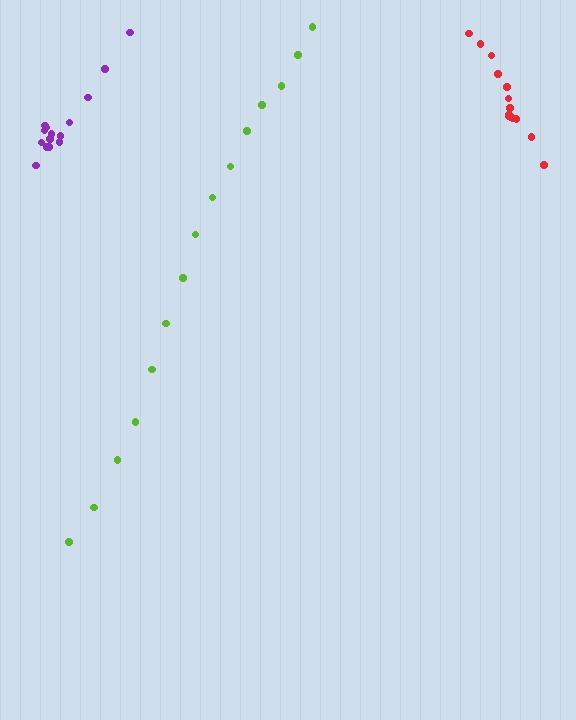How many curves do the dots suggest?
There are 3 distinct paths.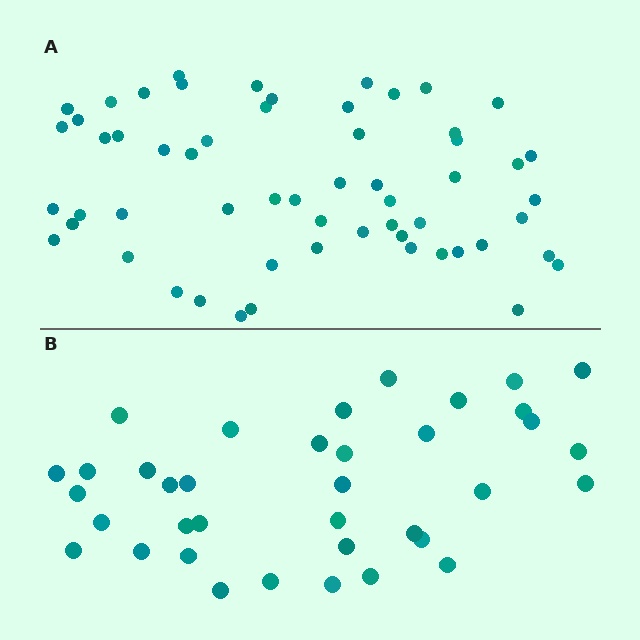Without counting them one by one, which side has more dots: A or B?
Region A (the top region) has more dots.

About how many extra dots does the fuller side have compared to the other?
Region A has approximately 20 more dots than region B.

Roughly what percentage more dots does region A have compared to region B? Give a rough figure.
About 55% more.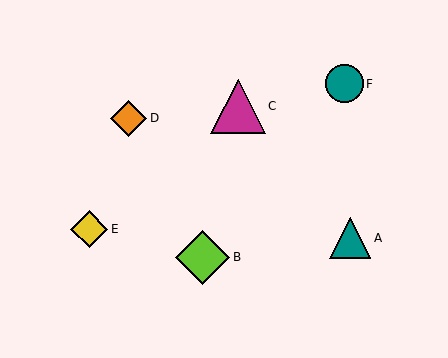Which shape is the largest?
The magenta triangle (labeled C) is the largest.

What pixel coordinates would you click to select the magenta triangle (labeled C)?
Click at (238, 106) to select the magenta triangle C.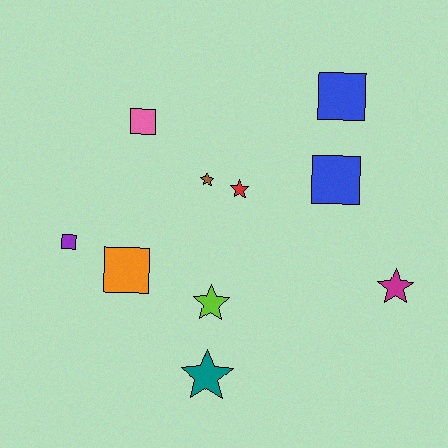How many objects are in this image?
There are 10 objects.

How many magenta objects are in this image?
There is 1 magenta object.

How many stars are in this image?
There are 5 stars.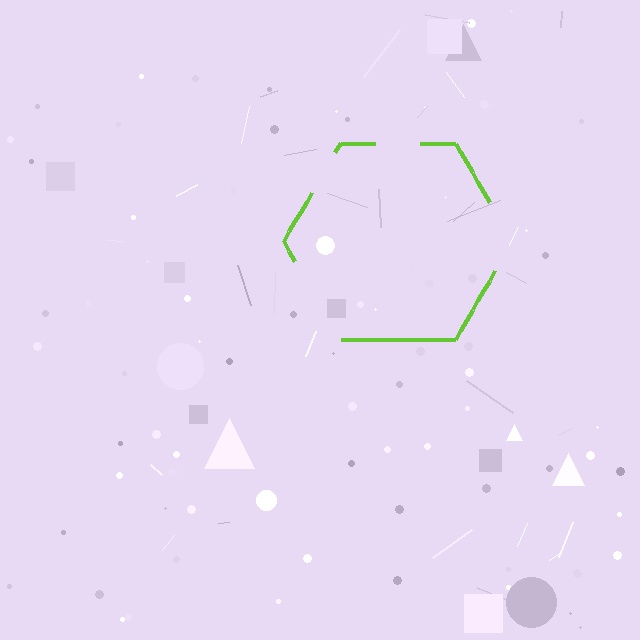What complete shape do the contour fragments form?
The contour fragments form a hexagon.